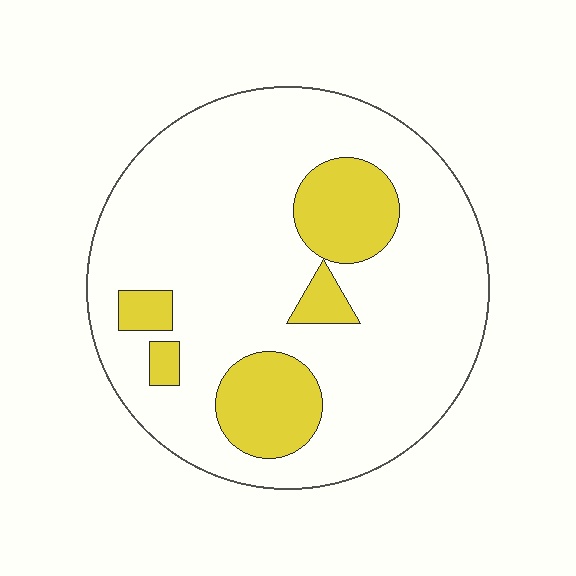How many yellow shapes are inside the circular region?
5.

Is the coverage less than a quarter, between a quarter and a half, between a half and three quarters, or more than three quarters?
Less than a quarter.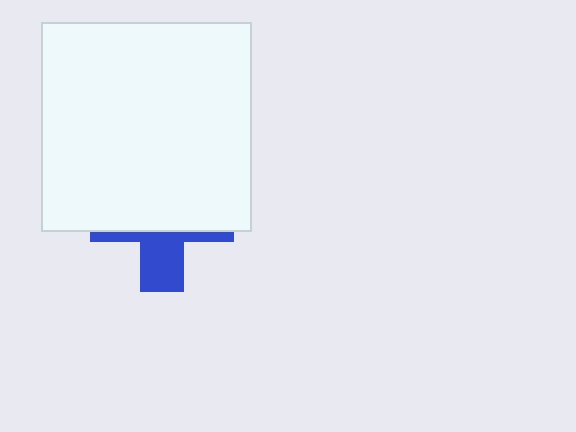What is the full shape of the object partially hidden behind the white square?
The partially hidden object is a blue cross.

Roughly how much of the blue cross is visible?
A small part of it is visible (roughly 34%).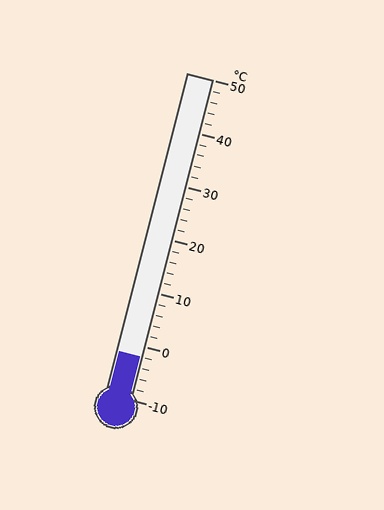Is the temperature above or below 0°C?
The temperature is below 0°C.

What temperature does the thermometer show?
The thermometer shows approximately -2°C.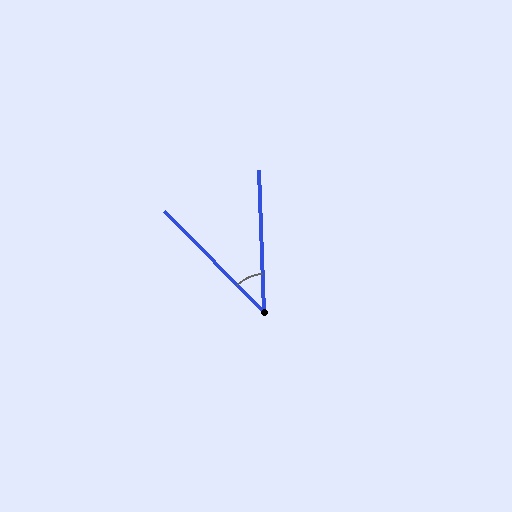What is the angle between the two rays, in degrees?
Approximately 43 degrees.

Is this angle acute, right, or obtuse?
It is acute.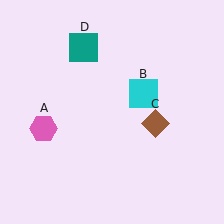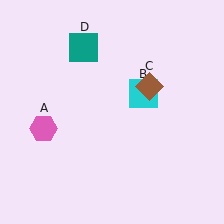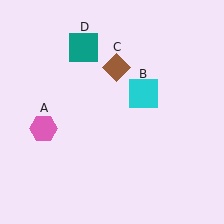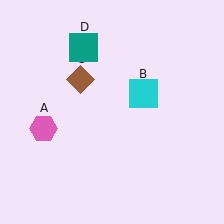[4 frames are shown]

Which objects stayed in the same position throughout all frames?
Pink hexagon (object A) and cyan square (object B) and teal square (object D) remained stationary.